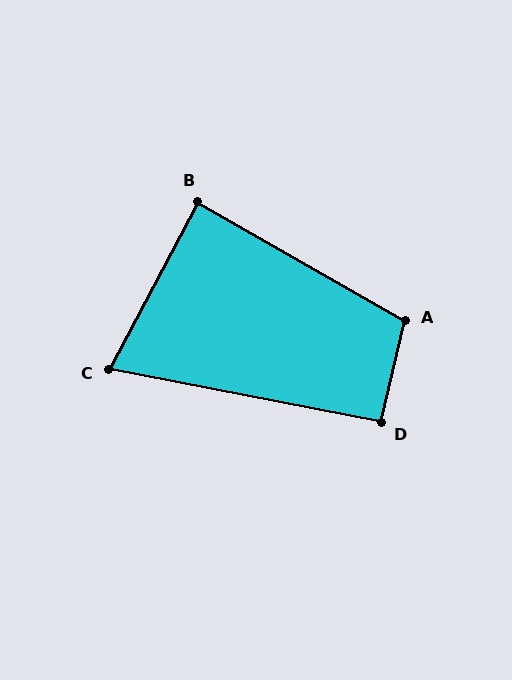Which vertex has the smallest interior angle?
C, at approximately 73 degrees.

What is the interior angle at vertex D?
Approximately 92 degrees (approximately right).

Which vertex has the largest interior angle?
A, at approximately 107 degrees.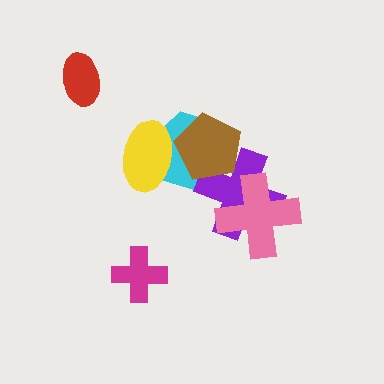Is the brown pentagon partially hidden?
Yes, it is partially covered by another shape.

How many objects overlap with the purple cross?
3 objects overlap with the purple cross.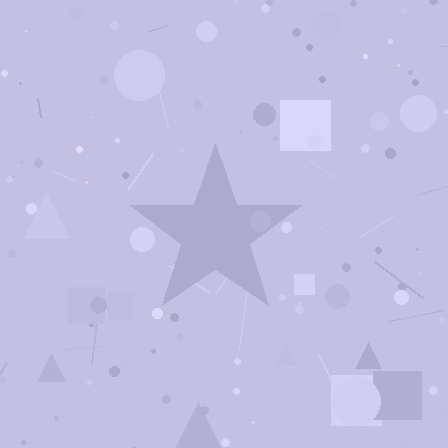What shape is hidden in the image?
A star is hidden in the image.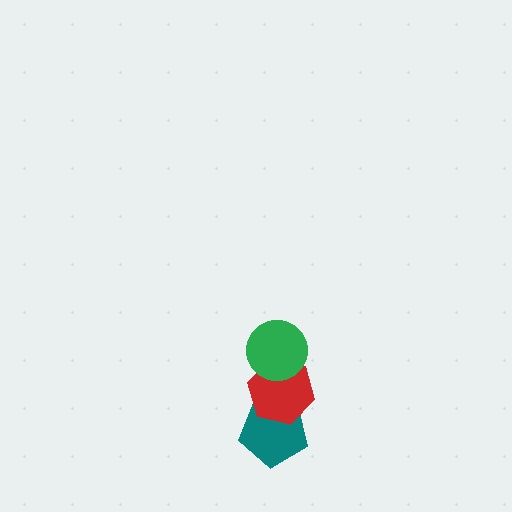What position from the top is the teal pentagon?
The teal pentagon is 3rd from the top.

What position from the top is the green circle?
The green circle is 1st from the top.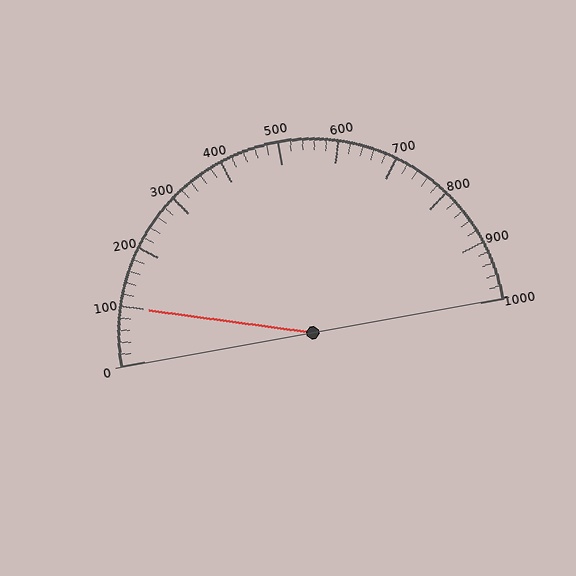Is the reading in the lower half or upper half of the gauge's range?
The reading is in the lower half of the range (0 to 1000).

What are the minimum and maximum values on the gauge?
The gauge ranges from 0 to 1000.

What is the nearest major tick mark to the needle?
The nearest major tick mark is 100.